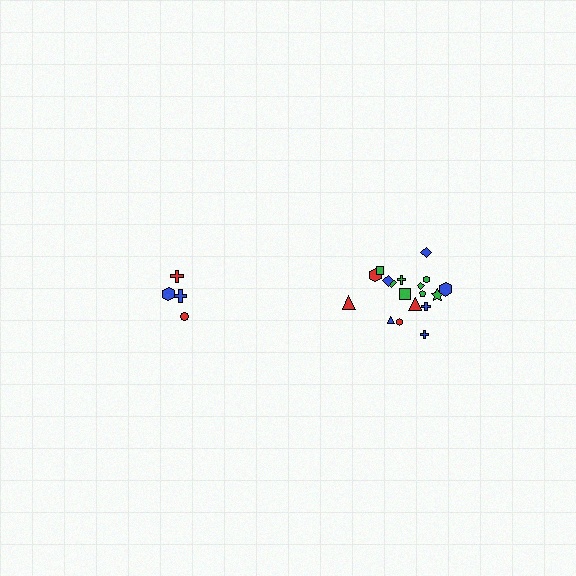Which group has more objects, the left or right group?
The right group.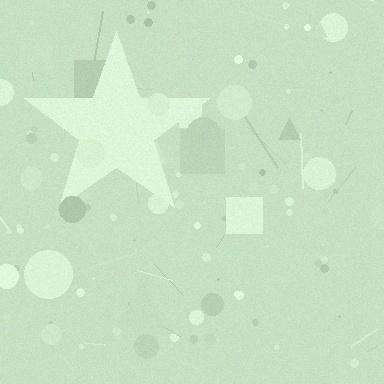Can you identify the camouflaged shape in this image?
The camouflaged shape is a star.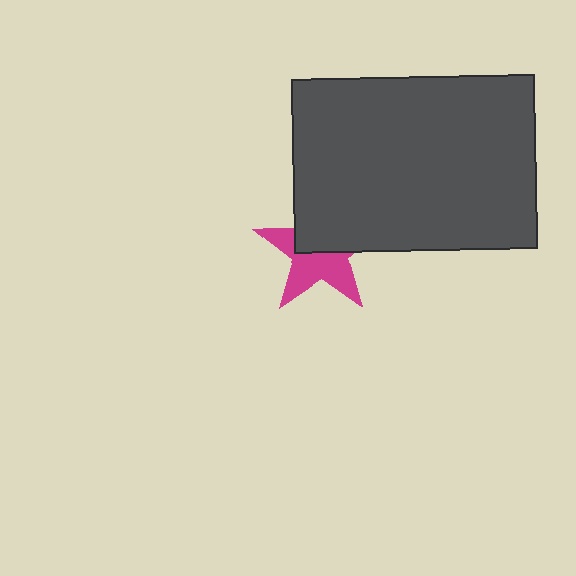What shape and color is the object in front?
The object in front is a dark gray rectangle.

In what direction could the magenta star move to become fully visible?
The magenta star could move down. That would shift it out from behind the dark gray rectangle entirely.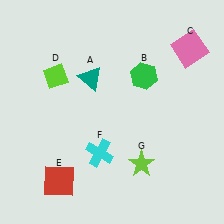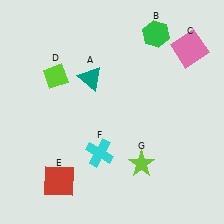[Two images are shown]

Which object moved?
The green hexagon (B) moved up.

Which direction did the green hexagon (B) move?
The green hexagon (B) moved up.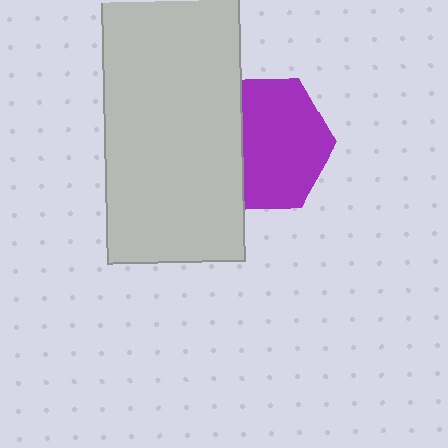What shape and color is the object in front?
The object in front is a light gray rectangle.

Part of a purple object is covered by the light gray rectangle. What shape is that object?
It is a hexagon.